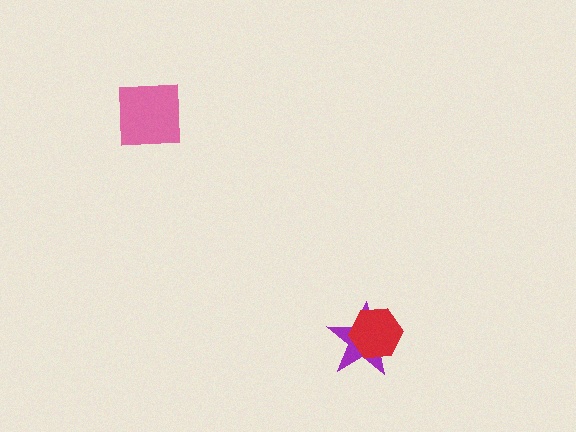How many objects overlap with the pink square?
0 objects overlap with the pink square.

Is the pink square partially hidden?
No, no other shape covers it.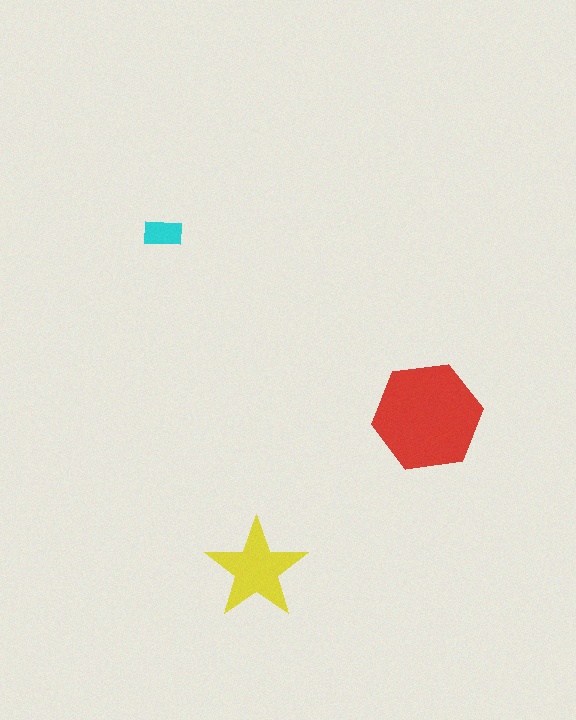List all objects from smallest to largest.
The cyan rectangle, the yellow star, the red hexagon.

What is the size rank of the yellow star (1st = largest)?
2nd.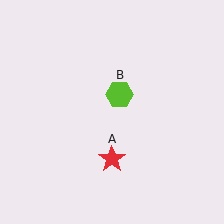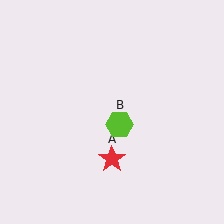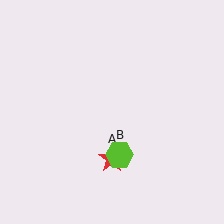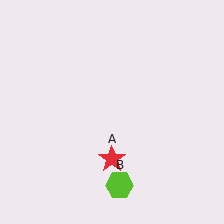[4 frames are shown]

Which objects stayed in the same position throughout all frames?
Red star (object A) remained stationary.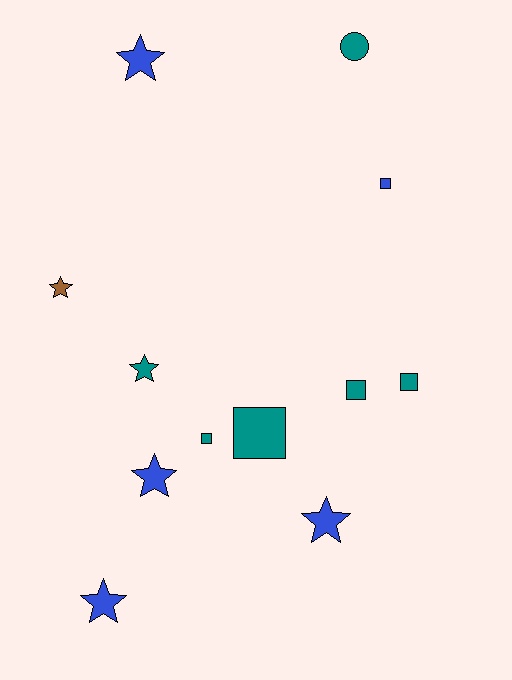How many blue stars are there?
There are 4 blue stars.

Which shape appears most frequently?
Star, with 6 objects.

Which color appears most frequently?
Teal, with 6 objects.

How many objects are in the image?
There are 12 objects.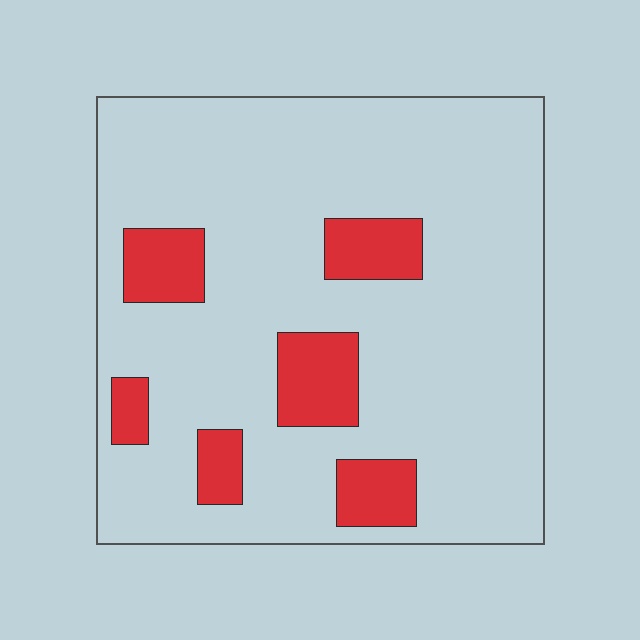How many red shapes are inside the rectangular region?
6.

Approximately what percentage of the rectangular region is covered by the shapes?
Approximately 15%.